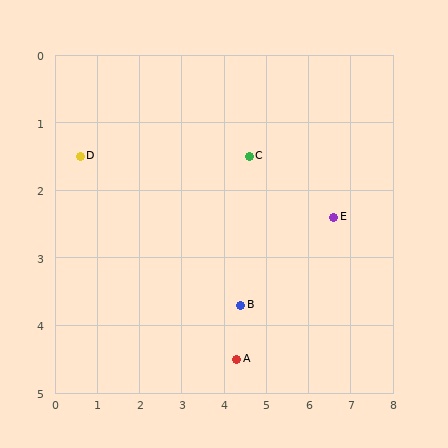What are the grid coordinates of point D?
Point D is at approximately (0.6, 1.5).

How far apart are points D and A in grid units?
Points D and A are about 4.8 grid units apart.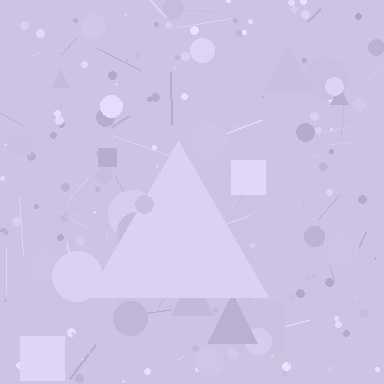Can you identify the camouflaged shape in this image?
The camouflaged shape is a triangle.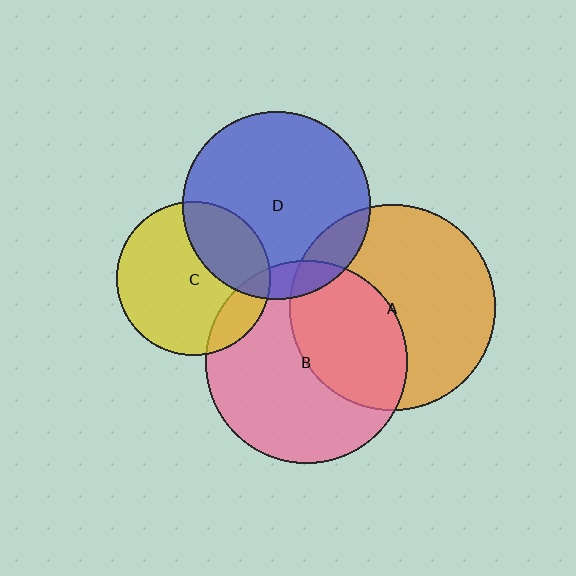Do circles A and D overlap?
Yes.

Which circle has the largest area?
Circle A (orange).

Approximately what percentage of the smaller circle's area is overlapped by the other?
Approximately 15%.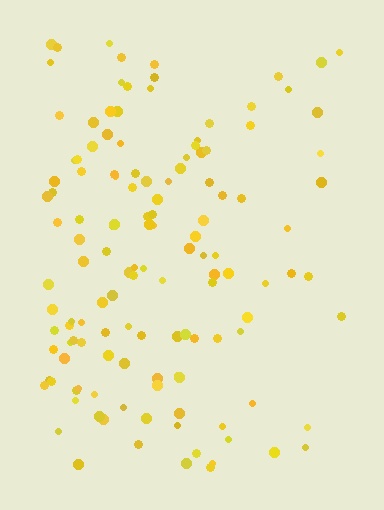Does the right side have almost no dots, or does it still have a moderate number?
Still a moderate number, just noticeably fewer than the left.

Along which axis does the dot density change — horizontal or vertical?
Horizontal.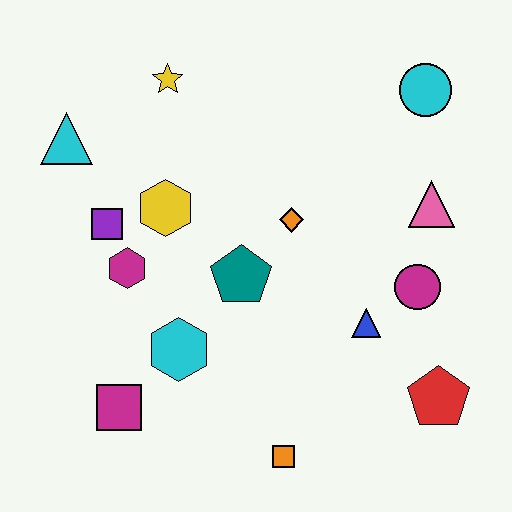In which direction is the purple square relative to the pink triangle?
The purple square is to the left of the pink triangle.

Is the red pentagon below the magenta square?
No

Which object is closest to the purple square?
The magenta hexagon is closest to the purple square.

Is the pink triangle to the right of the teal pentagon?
Yes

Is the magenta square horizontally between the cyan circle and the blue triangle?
No